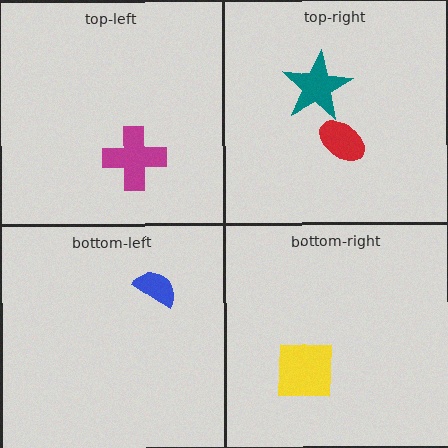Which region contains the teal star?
The top-right region.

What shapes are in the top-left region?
The magenta cross.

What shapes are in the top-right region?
The red ellipse, the teal star.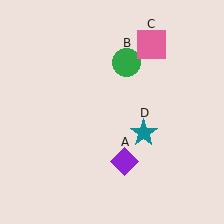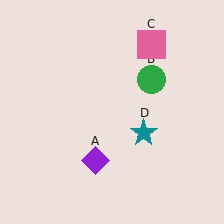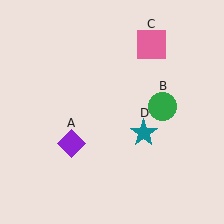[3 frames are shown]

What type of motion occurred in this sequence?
The purple diamond (object A), green circle (object B) rotated clockwise around the center of the scene.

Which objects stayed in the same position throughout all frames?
Pink square (object C) and teal star (object D) remained stationary.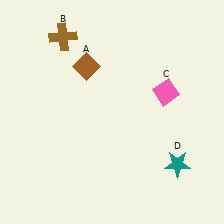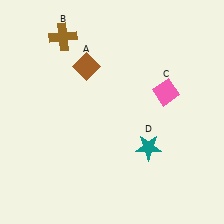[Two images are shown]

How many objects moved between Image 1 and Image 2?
1 object moved between the two images.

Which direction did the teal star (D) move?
The teal star (D) moved left.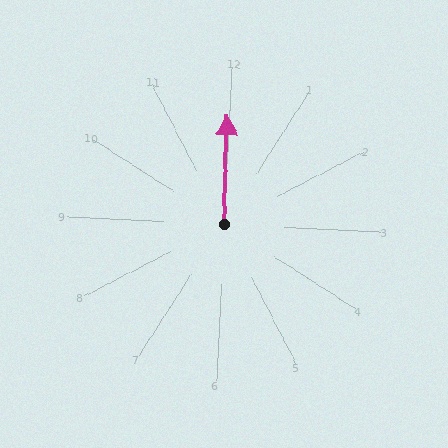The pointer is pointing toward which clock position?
Roughly 12 o'clock.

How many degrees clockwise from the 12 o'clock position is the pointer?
Approximately 359 degrees.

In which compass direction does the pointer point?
North.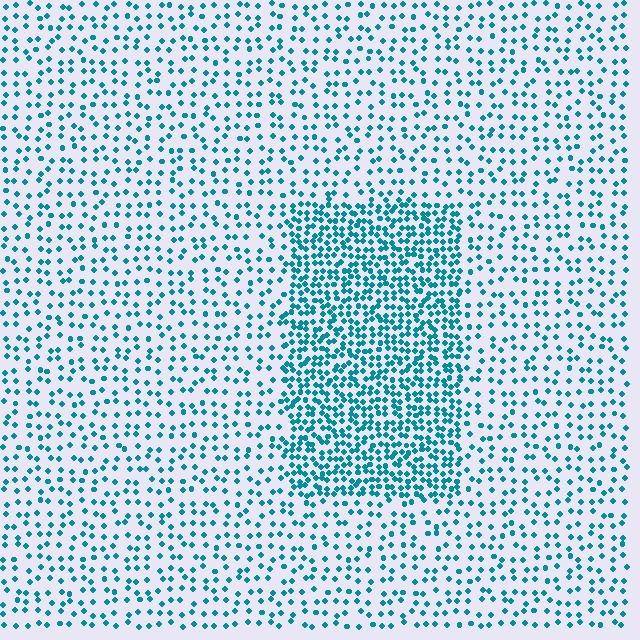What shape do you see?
I see a rectangle.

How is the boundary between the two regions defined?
The boundary is defined by a change in element density (approximately 2.3x ratio). All elements are the same color, size, and shape.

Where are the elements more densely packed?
The elements are more densely packed inside the rectangle boundary.